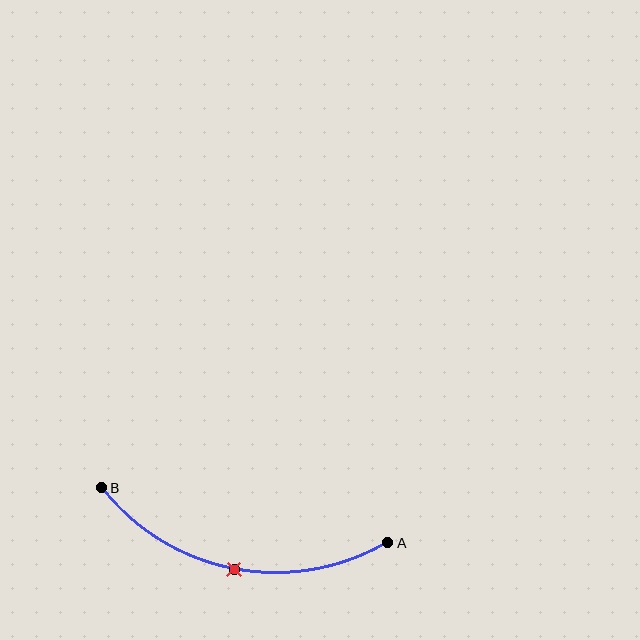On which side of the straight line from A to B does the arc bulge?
The arc bulges below the straight line connecting A and B.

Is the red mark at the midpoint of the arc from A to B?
Yes. The red mark lies on the arc at equal arc-length from both A and B — it is the arc midpoint.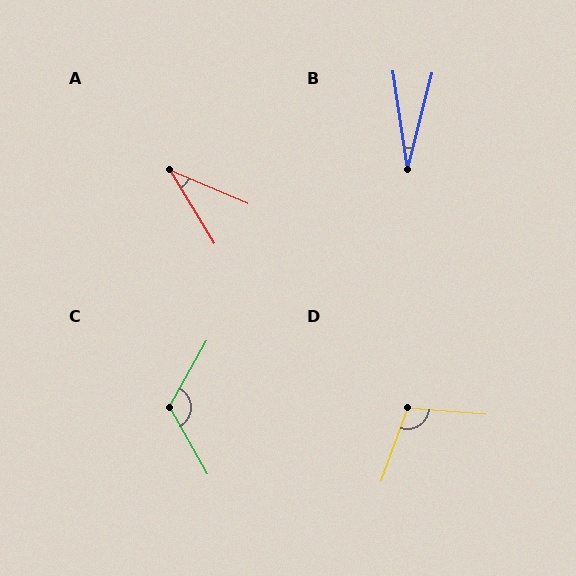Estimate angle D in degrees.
Approximately 105 degrees.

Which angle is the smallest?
B, at approximately 23 degrees.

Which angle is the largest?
C, at approximately 121 degrees.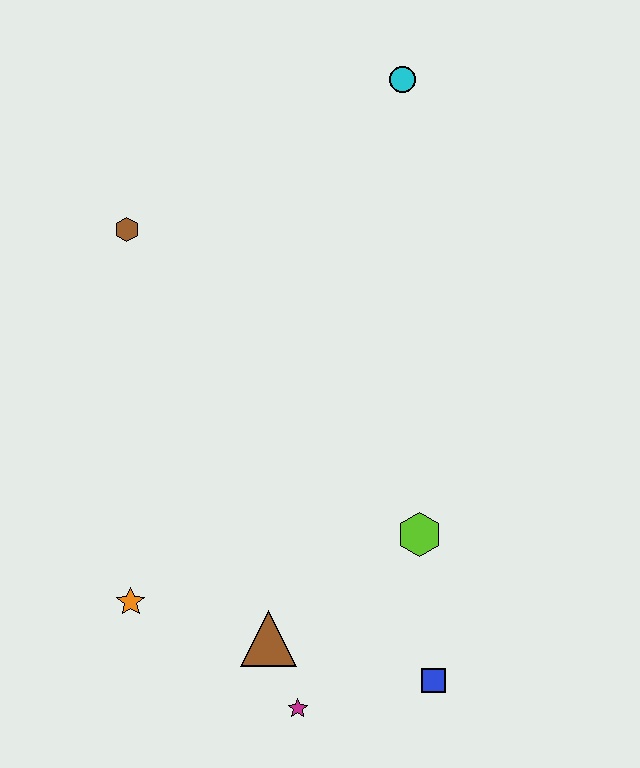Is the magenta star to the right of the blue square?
No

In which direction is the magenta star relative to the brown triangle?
The magenta star is below the brown triangle.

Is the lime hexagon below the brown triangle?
No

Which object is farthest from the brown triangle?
The cyan circle is farthest from the brown triangle.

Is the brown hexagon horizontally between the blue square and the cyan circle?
No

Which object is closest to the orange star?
The brown triangle is closest to the orange star.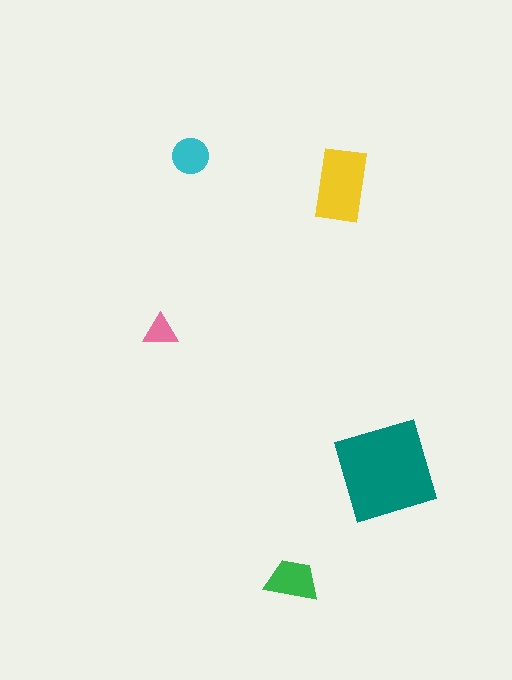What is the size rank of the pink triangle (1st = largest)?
5th.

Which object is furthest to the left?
The pink triangle is leftmost.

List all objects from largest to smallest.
The teal diamond, the yellow rectangle, the green trapezoid, the cyan circle, the pink triangle.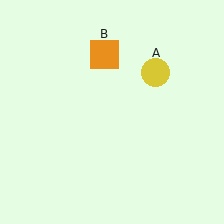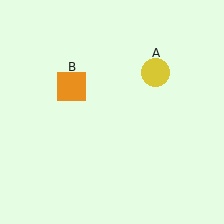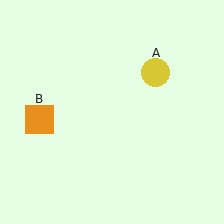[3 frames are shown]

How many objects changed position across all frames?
1 object changed position: orange square (object B).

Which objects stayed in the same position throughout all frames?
Yellow circle (object A) remained stationary.